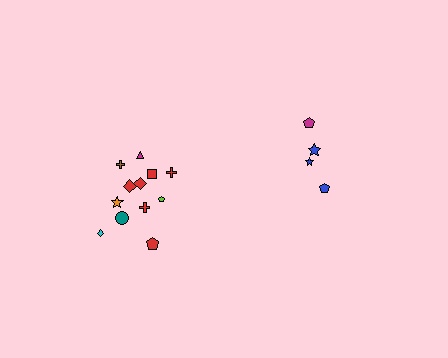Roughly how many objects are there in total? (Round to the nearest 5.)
Roughly 15 objects in total.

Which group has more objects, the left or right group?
The left group.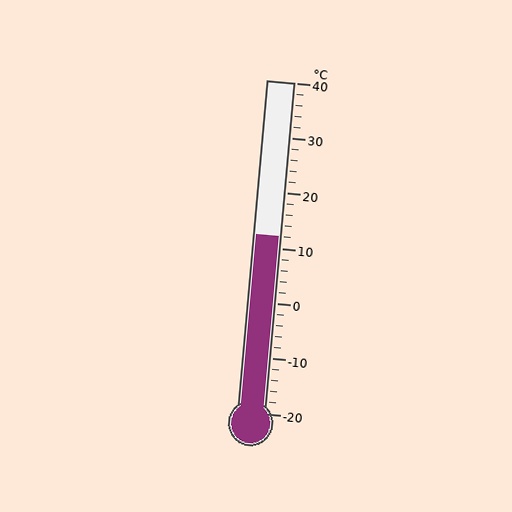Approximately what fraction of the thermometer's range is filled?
The thermometer is filled to approximately 55% of its range.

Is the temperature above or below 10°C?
The temperature is above 10°C.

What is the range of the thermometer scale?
The thermometer scale ranges from -20°C to 40°C.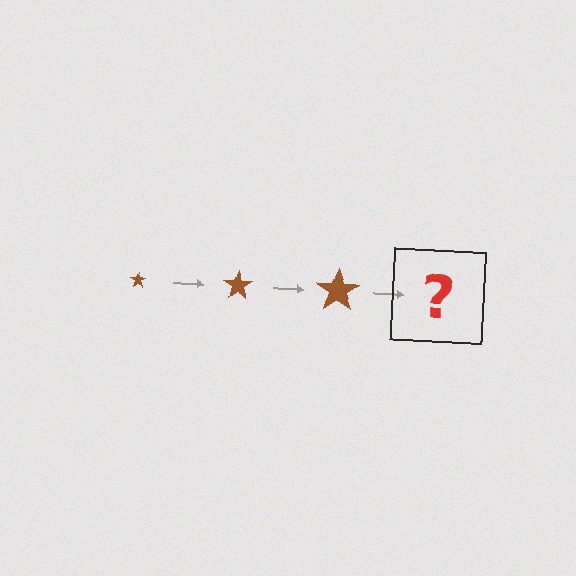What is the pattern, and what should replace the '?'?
The pattern is that the star gets progressively larger each step. The '?' should be a brown star, larger than the previous one.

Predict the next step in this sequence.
The next step is a brown star, larger than the previous one.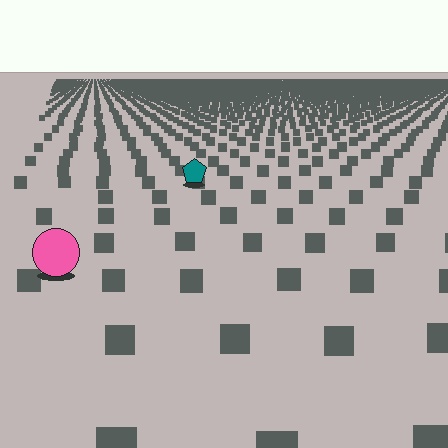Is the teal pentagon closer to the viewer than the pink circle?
No. The pink circle is closer — you can tell from the texture gradient: the ground texture is coarser near it.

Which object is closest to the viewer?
The pink circle is closest. The texture marks near it are larger and more spread out.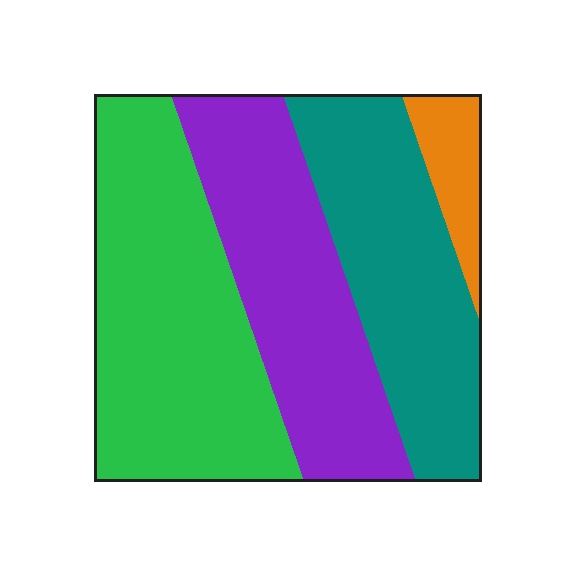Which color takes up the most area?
Green, at roughly 35%.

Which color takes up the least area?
Orange, at roughly 5%.